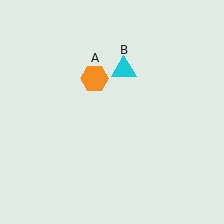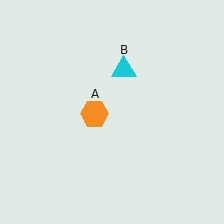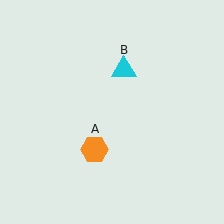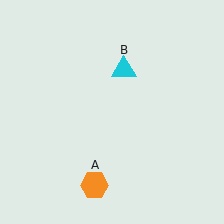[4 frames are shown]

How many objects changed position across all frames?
1 object changed position: orange hexagon (object A).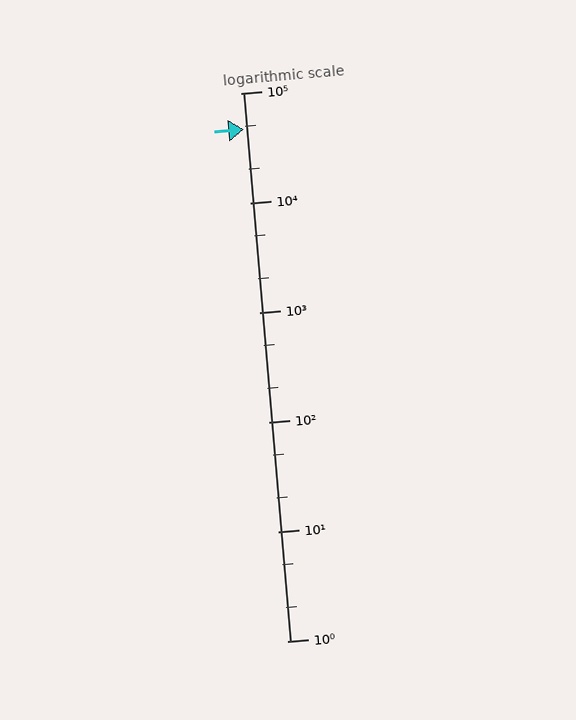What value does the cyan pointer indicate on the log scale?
The pointer indicates approximately 47000.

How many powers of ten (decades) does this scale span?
The scale spans 5 decades, from 1 to 100000.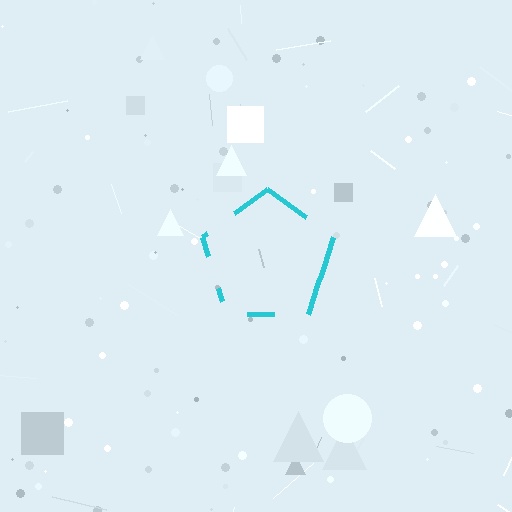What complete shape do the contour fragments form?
The contour fragments form a pentagon.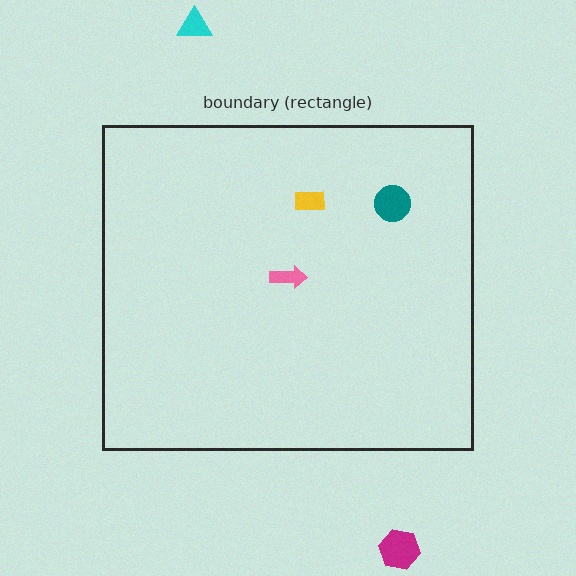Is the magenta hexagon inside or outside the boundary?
Outside.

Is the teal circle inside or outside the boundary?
Inside.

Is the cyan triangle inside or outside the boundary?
Outside.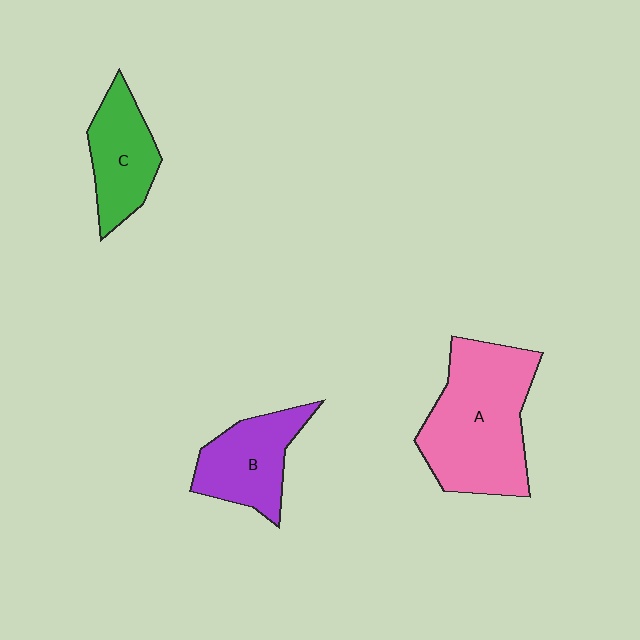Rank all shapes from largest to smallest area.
From largest to smallest: A (pink), B (purple), C (green).